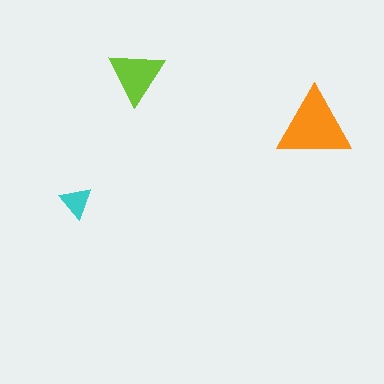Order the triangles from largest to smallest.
the orange one, the lime one, the cyan one.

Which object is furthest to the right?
The orange triangle is rightmost.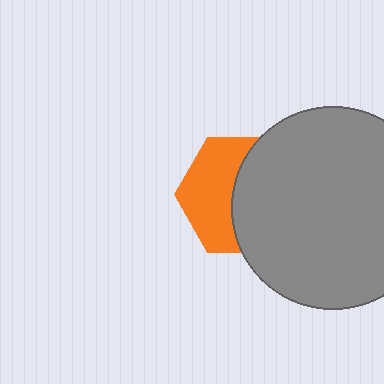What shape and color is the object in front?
The object in front is a gray circle.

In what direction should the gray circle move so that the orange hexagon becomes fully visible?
The gray circle should move right. That is the shortest direction to clear the overlap and leave the orange hexagon fully visible.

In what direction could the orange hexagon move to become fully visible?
The orange hexagon could move left. That would shift it out from behind the gray circle entirely.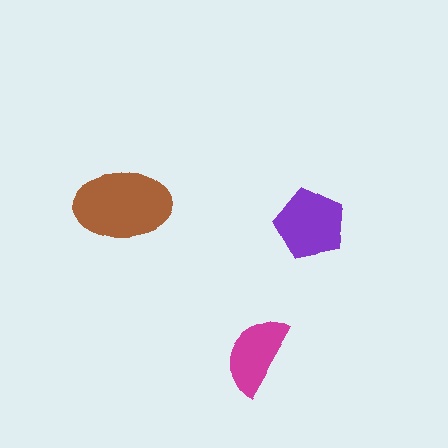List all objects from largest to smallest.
The brown ellipse, the purple pentagon, the magenta semicircle.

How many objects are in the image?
There are 3 objects in the image.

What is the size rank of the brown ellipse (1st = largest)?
1st.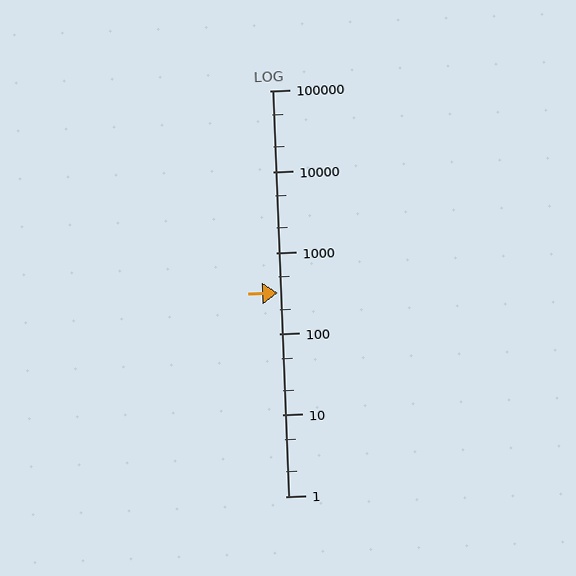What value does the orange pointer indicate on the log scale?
The pointer indicates approximately 320.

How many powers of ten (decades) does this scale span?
The scale spans 5 decades, from 1 to 100000.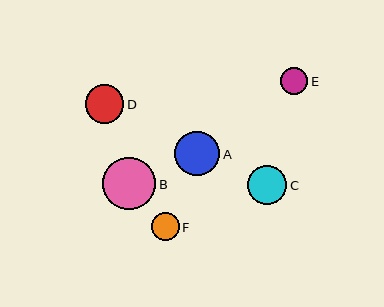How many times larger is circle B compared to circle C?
Circle B is approximately 1.3 times the size of circle C.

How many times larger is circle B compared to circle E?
Circle B is approximately 1.9 times the size of circle E.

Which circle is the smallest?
Circle E is the smallest with a size of approximately 27 pixels.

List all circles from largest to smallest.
From largest to smallest: B, A, C, D, F, E.